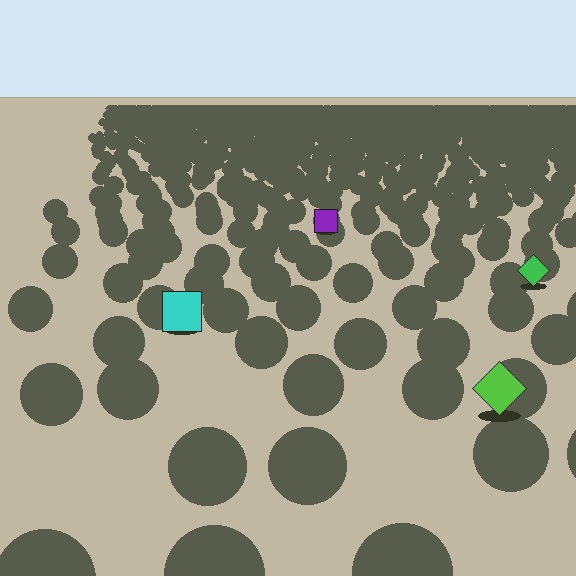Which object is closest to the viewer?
The lime diamond is closest. The texture marks near it are larger and more spread out.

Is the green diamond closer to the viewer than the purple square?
Yes. The green diamond is closer — you can tell from the texture gradient: the ground texture is coarser near it.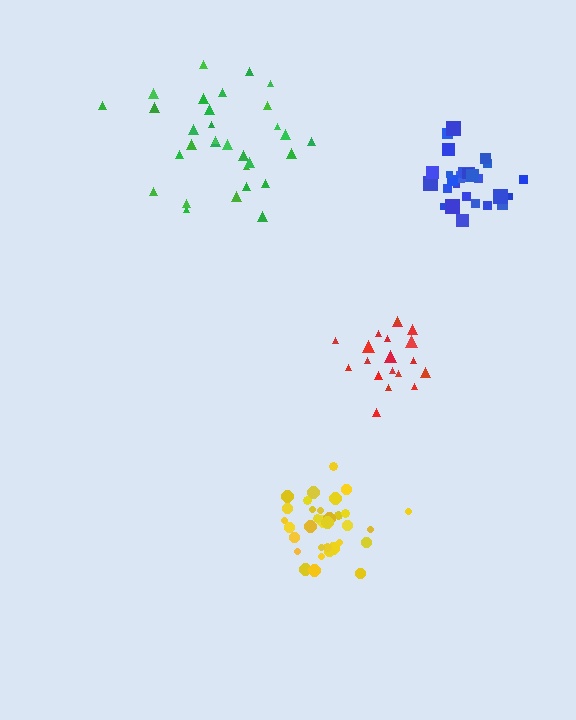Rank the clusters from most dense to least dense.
yellow, blue, red, green.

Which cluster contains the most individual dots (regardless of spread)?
Yellow (34).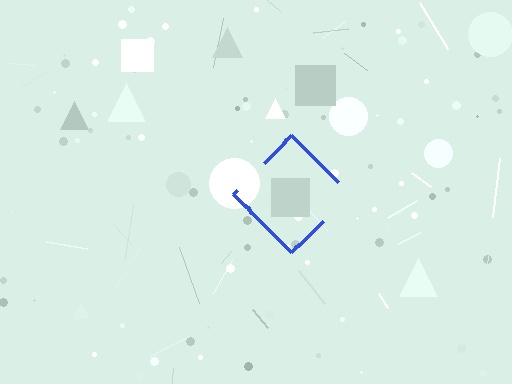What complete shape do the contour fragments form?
The contour fragments form a diamond.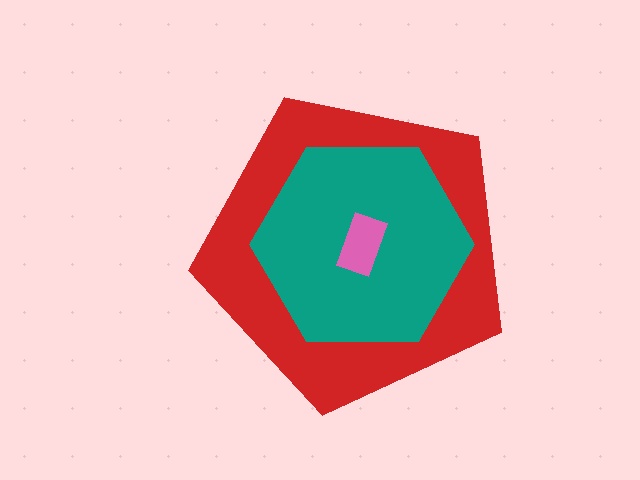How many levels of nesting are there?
3.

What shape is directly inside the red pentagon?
The teal hexagon.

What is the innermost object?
The pink rectangle.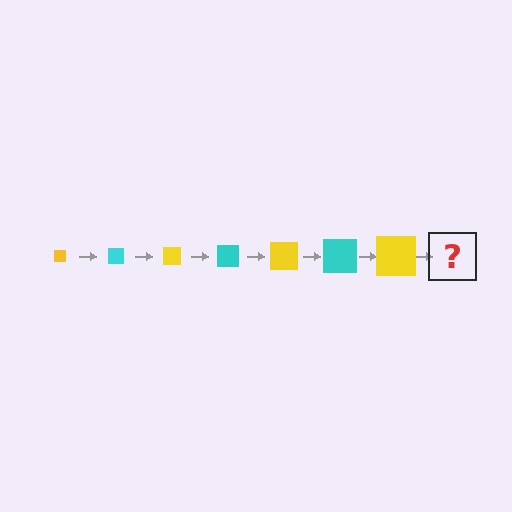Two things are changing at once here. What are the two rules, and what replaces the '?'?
The two rules are that the square grows larger each step and the color cycles through yellow and cyan. The '?' should be a cyan square, larger than the previous one.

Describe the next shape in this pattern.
It should be a cyan square, larger than the previous one.